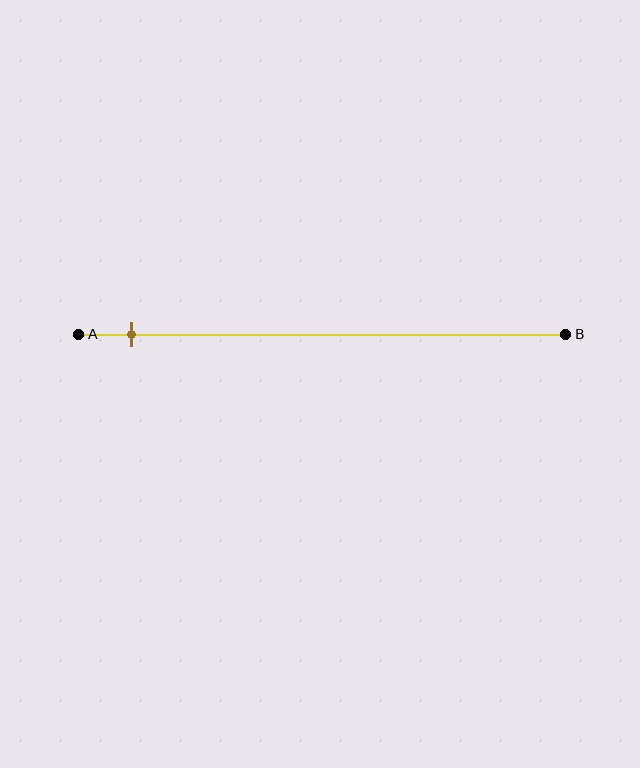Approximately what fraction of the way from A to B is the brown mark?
The brown mark is approximately 10% of the way from A to B.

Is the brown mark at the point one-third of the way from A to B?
No, the mark is at about 10% from A, not at the 33% one-third point.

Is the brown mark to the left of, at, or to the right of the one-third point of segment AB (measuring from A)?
The brown mark is to the left of the one-third point of segment AB.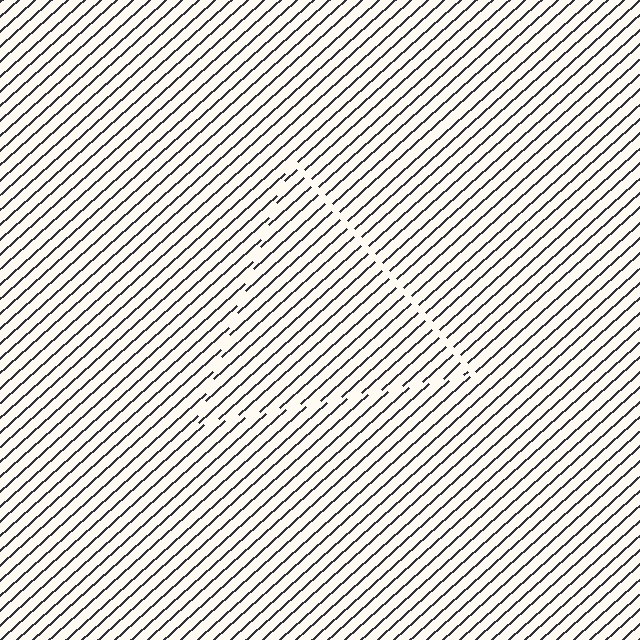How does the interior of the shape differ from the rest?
The interior of the shape contains the same grating, shifted by half a period — the contour is defined by the phase discontinuity where line-ends from the inner and outer gratings abut.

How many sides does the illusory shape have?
3 sides — the line-ends trace a triangle.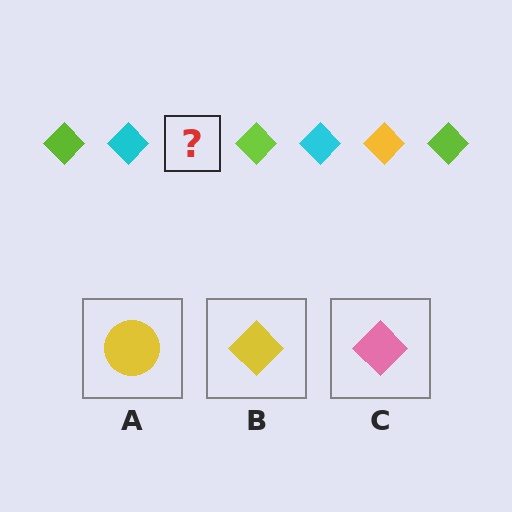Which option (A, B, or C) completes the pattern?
B.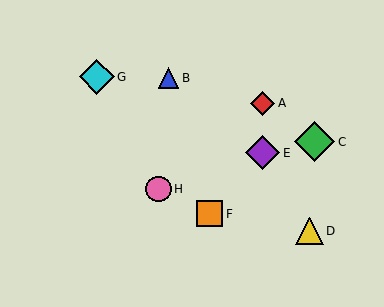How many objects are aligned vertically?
2 objects (A, E) are aligned vertically.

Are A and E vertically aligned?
Yes, both are at x≈263.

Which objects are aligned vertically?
Objects A, E are aligned vertically.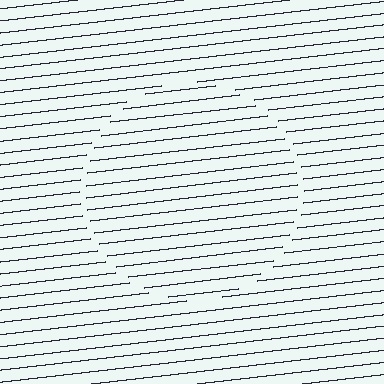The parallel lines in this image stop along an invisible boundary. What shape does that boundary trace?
An illusory circle. The interior of the shape contains the same grating, shifted by half a period — the contour is defined by the phase discontinuity where line-ends from the inner and outer gratings abut.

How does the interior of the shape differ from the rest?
The interior of the shape contains the same grating, shifted by half a period — the contour is defined by the phase discontinuity where line-ends from the inner and outer gratings abut.